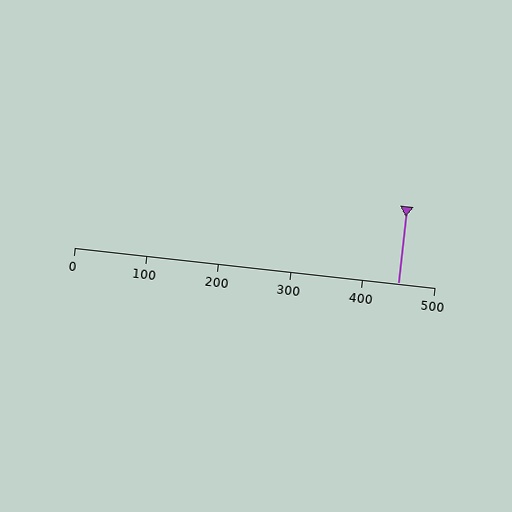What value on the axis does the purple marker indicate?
The marker indicates approximately 450.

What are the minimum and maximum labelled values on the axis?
The axis runs from 0 to 500.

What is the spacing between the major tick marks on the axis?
The major ticks are spaced 100 apart.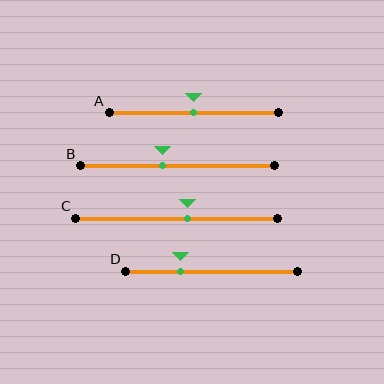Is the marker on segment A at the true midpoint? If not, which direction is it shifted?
Yes, the marker on segment A is at the true midpoint.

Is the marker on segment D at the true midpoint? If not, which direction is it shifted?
No, the marker on segment D is shifted to the left by about 18% of the segment length.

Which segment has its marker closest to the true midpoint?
Segment A has its marker closest to the true midpoint.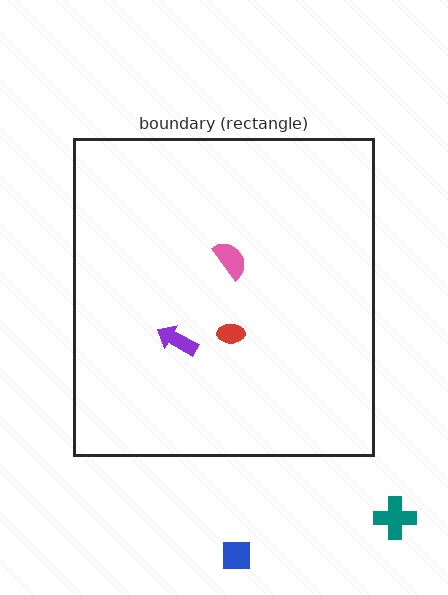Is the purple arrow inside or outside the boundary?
Inside.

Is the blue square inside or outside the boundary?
Outside.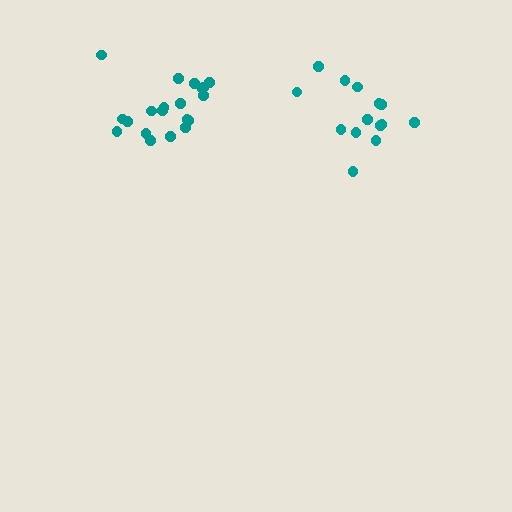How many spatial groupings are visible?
There are 2 spatial groupings.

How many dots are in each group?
Group 1: 20 dots, Group 2: 14 dots (34 total).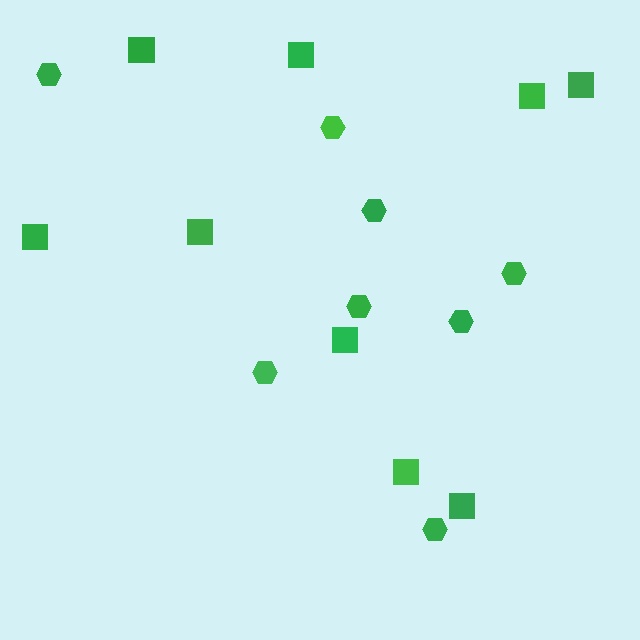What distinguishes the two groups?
There are 2 groups: one group of hexagons (8) and one group of squares (9).